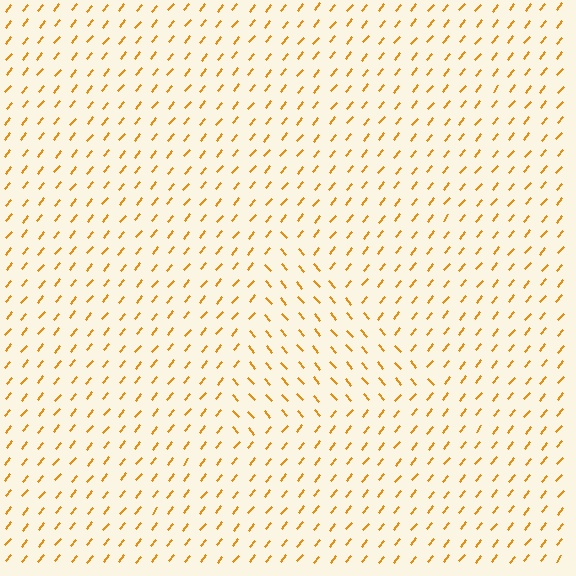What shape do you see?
I see a triangle.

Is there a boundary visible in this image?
Yes, there is a texture boundary formed by a change in line orientation.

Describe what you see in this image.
The image is filled with small orange line segments. A triangle region in the image has lines oriented differently from the surrounding lines, creating a visible texture boundary.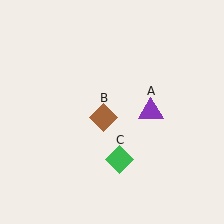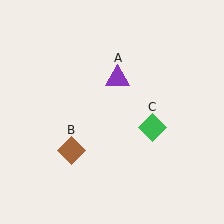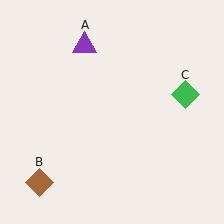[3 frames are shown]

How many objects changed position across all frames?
3 objects changed position: purple triangle (object A), brown diamond (object B), green diamond (object C).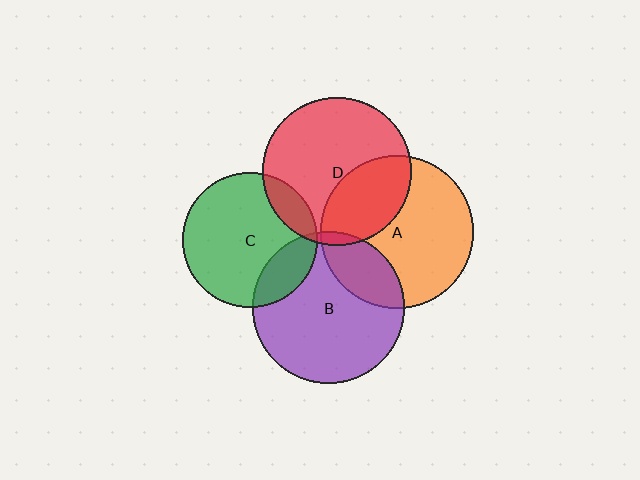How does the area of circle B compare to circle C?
Approximately 1.3 times.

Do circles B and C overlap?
Yes.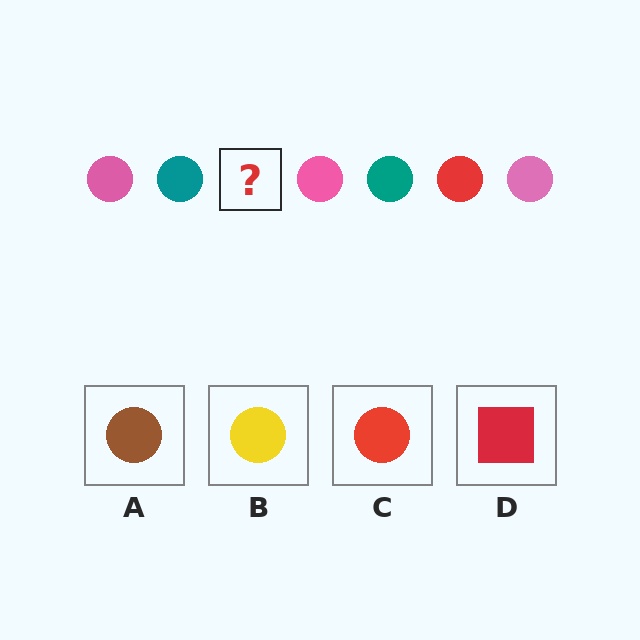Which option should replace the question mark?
Option C.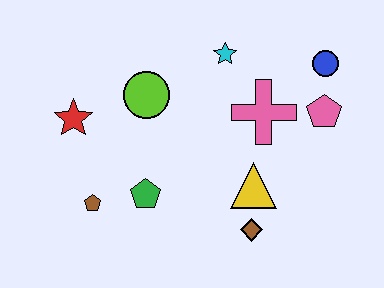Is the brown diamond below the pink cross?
Yes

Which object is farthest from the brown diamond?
The red star is farthest from the brown diamond.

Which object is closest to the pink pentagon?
The blue circle is closest to the pink pentagon.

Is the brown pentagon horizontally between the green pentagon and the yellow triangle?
No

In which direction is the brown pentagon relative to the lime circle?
The brown pentagon is below the lime circle.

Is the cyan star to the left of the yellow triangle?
Yes